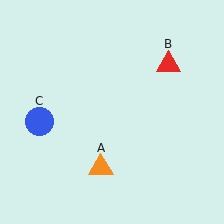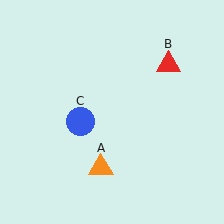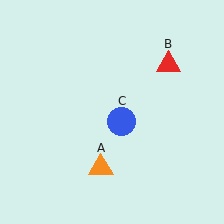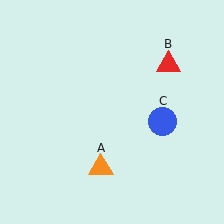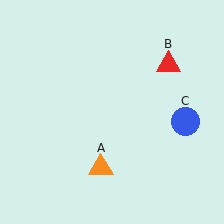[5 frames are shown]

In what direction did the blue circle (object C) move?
The blue circle (object C) moved right.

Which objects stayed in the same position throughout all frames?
Orange triangle (object A) and red triangle (object B) remained stationary.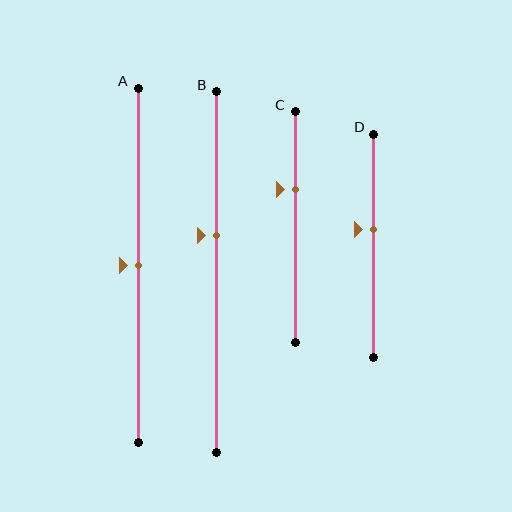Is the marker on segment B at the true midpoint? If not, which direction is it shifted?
No, the marker on segment B is shifted upward by about 10% of the segment length.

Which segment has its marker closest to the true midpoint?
Segment A has its marker closest to the true midpoint.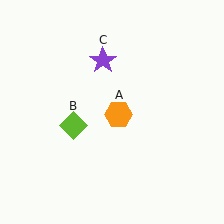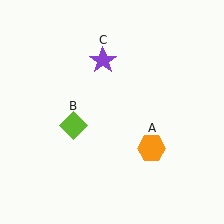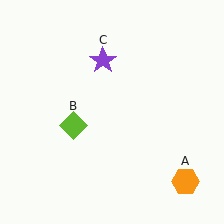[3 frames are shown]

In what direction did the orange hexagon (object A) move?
The orange hexagon (object A) moved down and to the right.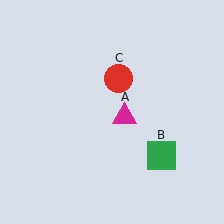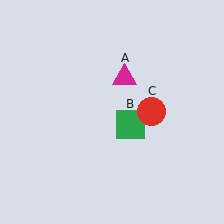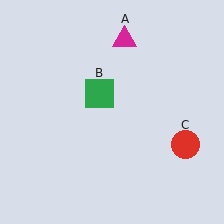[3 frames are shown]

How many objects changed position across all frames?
3 objects changed position: magenta triangle (object A), green square (object B), red circle (object C).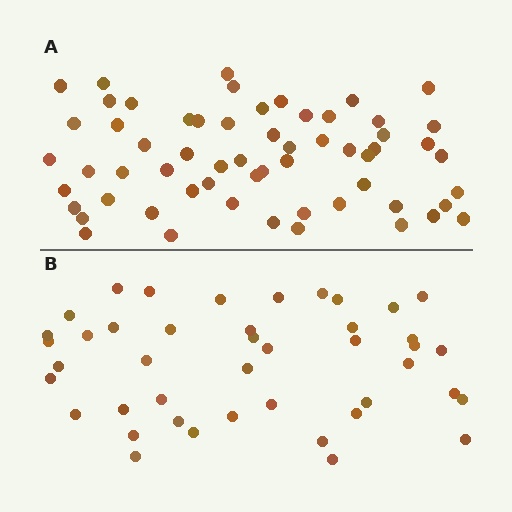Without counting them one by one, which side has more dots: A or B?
Region A (the top region) has more dots.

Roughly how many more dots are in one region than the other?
Region A has approximately 15 more dots than region B.